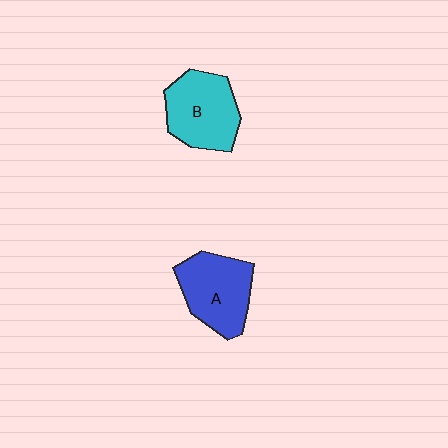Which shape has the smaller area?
Shape A (blue).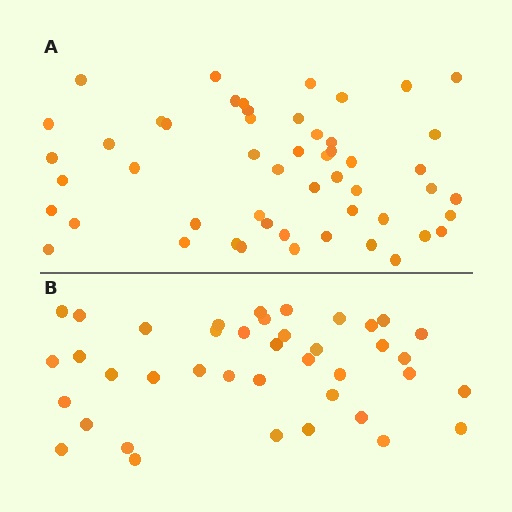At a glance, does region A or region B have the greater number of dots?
Region A (the top region) has more dots.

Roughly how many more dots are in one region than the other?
Region A has roughly 12 or so more dots than region B.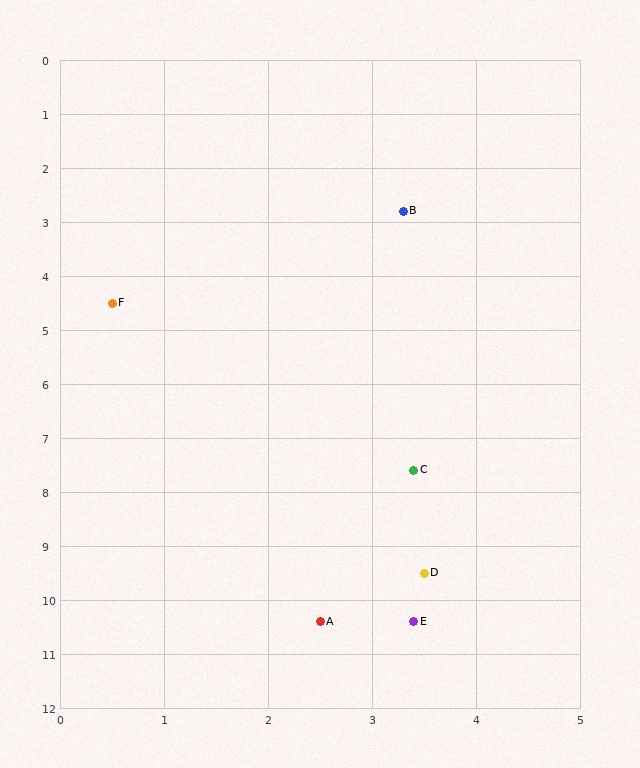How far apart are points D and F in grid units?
Points D and F are about 5.8 grid units apart.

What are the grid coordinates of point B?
Point B is at approximately (3.3, 2.8).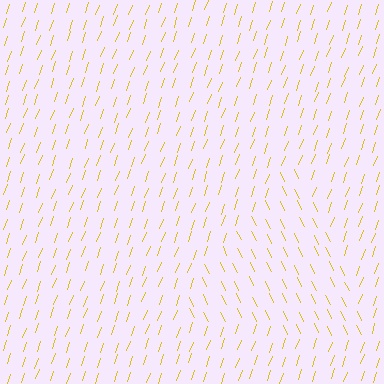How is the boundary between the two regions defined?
The boundary is defined purely by a change in line orientation (approximately 45 degrees difference). All lines are the same color and thickness.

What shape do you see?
I see a triangle.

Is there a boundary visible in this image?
Yes, there is a texture boundary formed by a change in line orientation.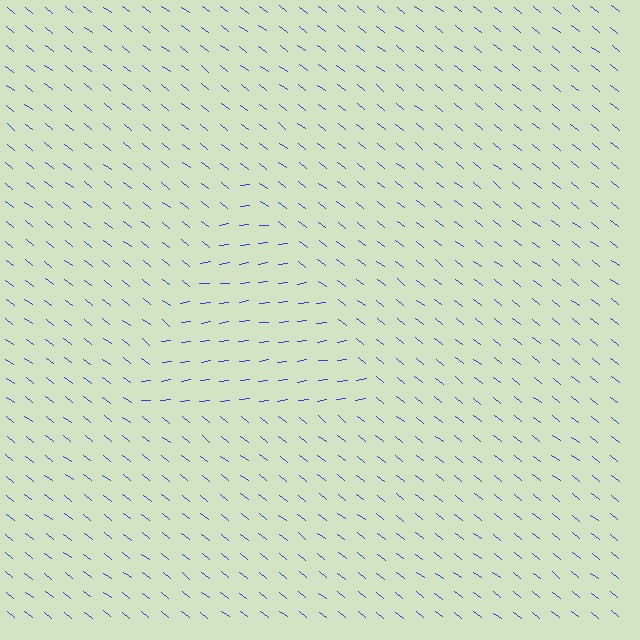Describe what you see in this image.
The image is filled with small blue line segments. A triangle region in the image has lines oriented differently from the surrounding lines, creating a visible texture boundary.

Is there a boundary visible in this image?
Yes, there is a texture boundary formed by a change in line orientation.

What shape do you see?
I see a triangle.